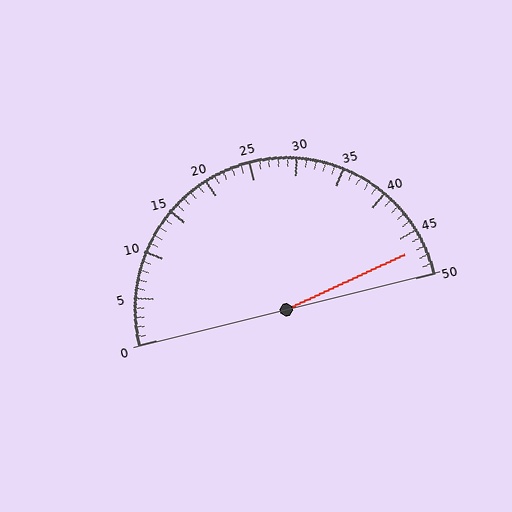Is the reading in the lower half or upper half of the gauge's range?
The reading is in the upper half of the range (0 to 50).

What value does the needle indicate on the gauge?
The needle indicates approximately 47.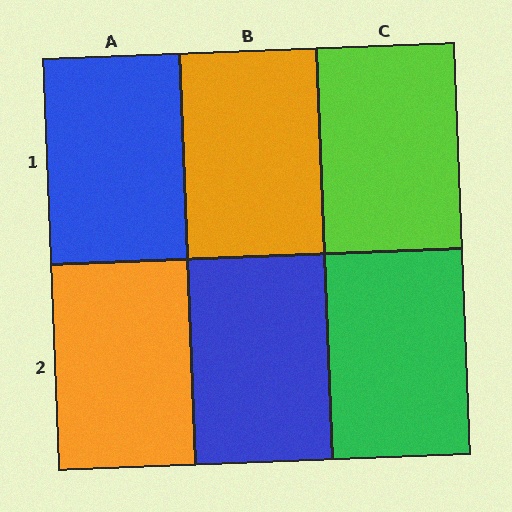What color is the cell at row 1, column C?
Lime.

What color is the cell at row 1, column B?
Orange.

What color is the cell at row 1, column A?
Blue.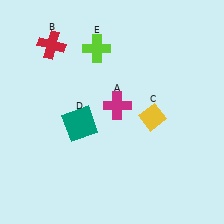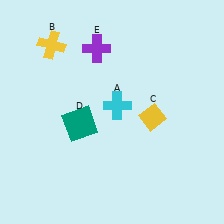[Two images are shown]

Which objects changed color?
A changed from magenta to cyan. B changed from red to yellow. E changed from lime to purple.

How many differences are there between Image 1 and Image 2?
There are 3 differences between the two images.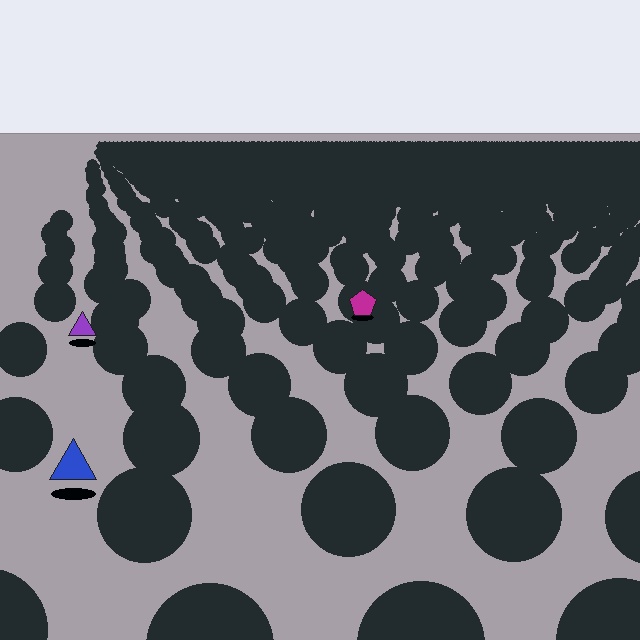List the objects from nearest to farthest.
From nearest to farthest: the blue triangle, the purple triangle, the magenta pentagon.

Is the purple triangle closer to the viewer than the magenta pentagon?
Yes. The purple triangle is closer — you can tell from the texture gradient: the ground texture is coarser near it.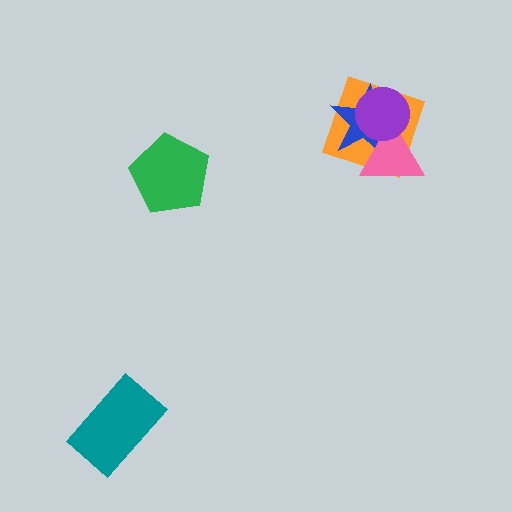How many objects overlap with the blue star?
3 objects overlap with the blue star.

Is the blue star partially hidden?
Yes, it is partially covered by another shape.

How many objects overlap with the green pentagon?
0 objects overlap with the green pentagon.